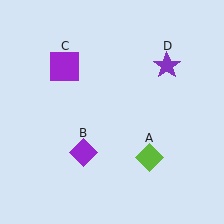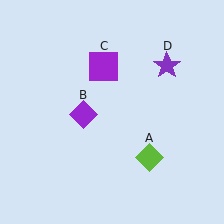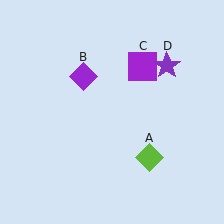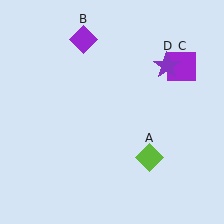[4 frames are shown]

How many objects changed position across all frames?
2 objects changed position: purple diamond (object B), purple square (object C).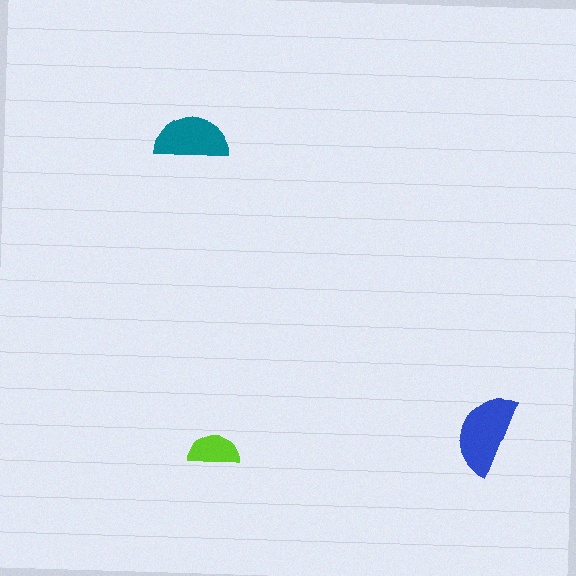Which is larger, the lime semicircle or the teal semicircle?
The teal one.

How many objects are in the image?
There are 3 objects in the image.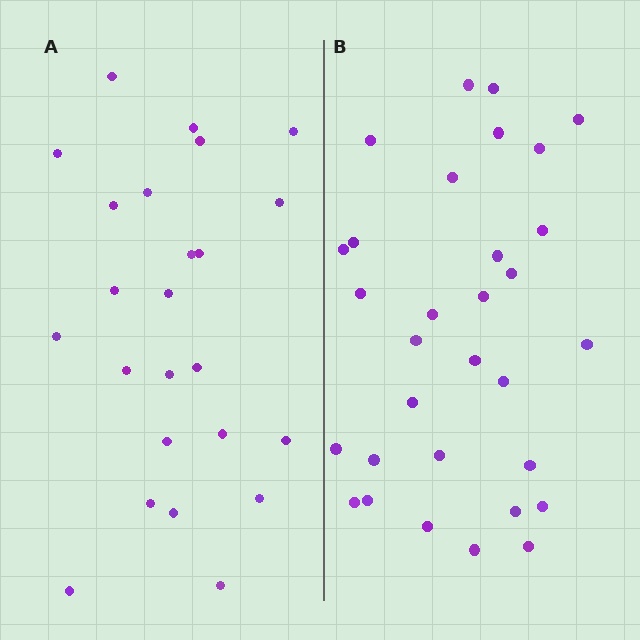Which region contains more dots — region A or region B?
Region B (the right region) has more dots.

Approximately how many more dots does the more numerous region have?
Region B has roughly 8 or so more dots than region A.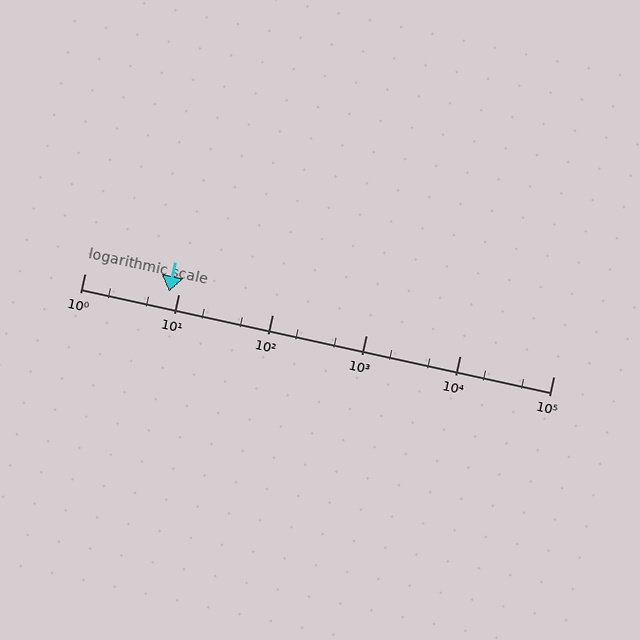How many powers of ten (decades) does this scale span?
The scale spans 5 decades, from 1 to 100000.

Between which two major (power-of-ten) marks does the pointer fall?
The pointer is between 1 and 10.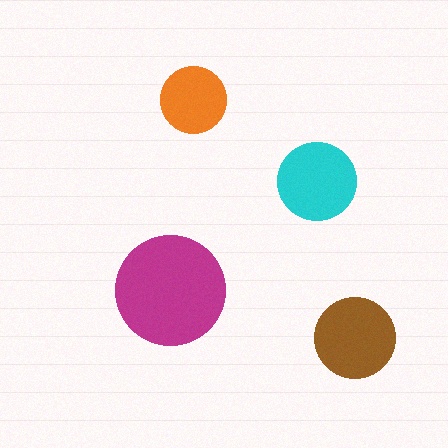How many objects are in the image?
There are 4 objects in the image.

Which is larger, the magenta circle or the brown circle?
The magenta one.